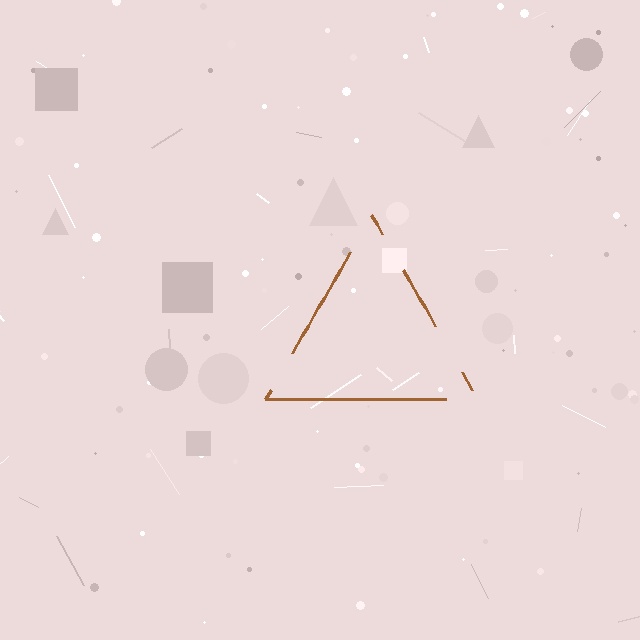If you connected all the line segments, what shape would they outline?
They would outline a triangle.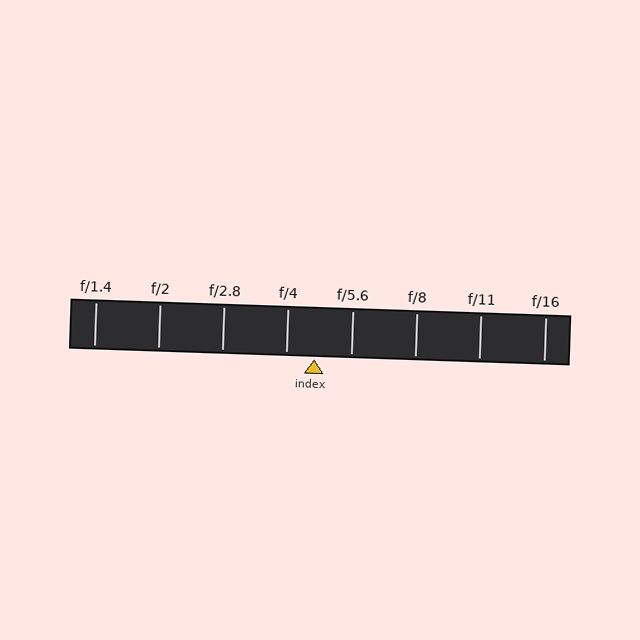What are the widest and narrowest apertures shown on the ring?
The widest aperture shown is f/1.4 and the narrowest is f/16.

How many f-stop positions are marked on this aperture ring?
There are 8 f-stop positions marked.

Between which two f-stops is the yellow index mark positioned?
The index mark is between f/4 and f/5.6.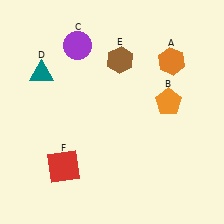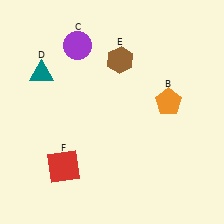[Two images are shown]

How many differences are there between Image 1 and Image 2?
There is 1 difference between the two images.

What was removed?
The orange hexagon (A) was removed in Image 2.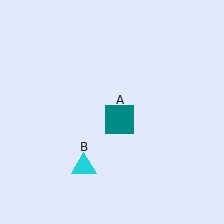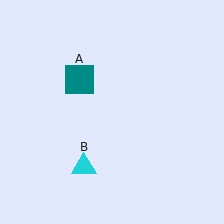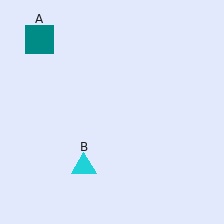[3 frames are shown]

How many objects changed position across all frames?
1 object changed position: teal square (object A).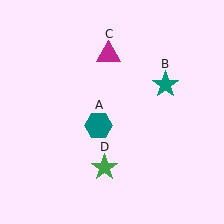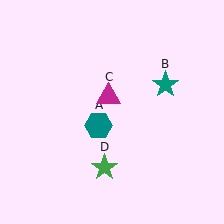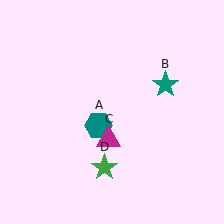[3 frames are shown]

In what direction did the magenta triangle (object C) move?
The magenta triangle (object C) moved down.